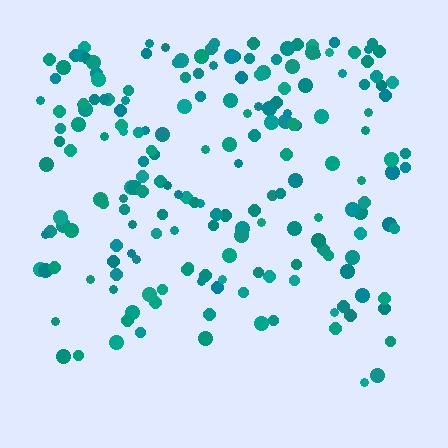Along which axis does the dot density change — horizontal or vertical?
Vertical.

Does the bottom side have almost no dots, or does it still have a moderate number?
Still a moderate number, just noticeably fewer than the top.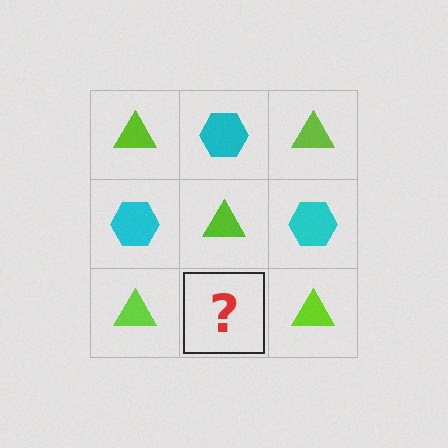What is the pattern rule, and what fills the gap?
The rule is that it alternates lime triangle and cyan hexagon in a checkerboard pattern. The gap should be filled with a cyan hexagon.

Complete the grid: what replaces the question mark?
The question mark should be replaced with a cyan hexagon.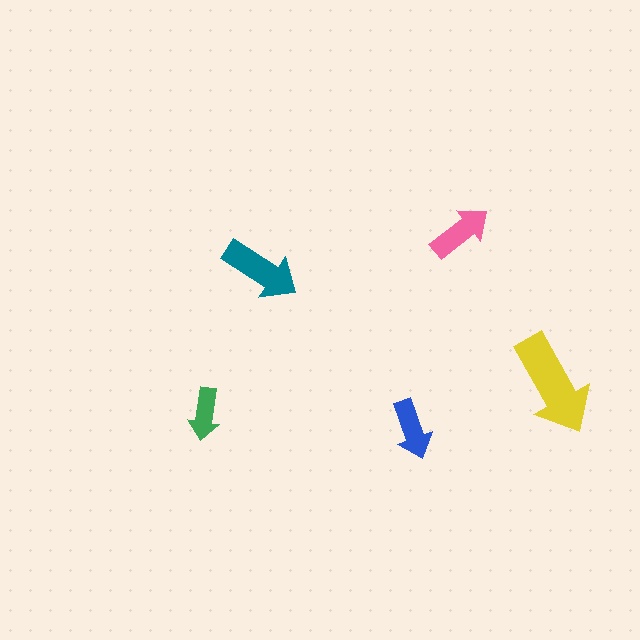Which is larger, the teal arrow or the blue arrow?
The teal one.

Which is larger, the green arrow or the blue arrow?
The blue one.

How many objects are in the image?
There are 5 objects in the image.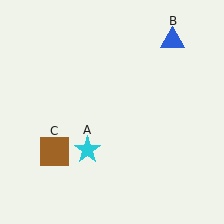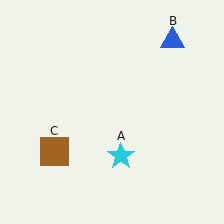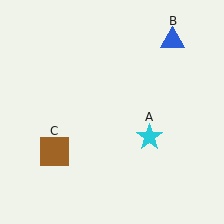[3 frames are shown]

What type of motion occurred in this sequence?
The cyan star (object A) rotated counterclockwise around the center of the scene.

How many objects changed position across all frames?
1 object changed position: cyan star (object A).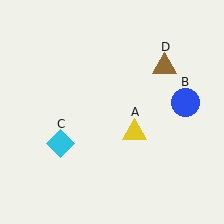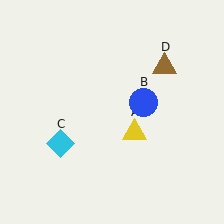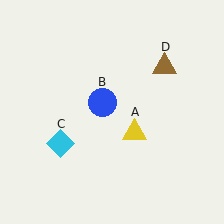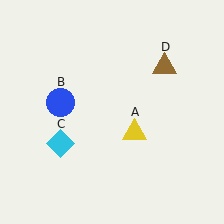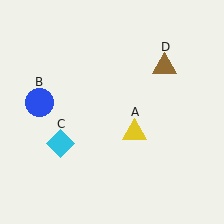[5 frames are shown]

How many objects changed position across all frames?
1 object changed position: blue circle (object B).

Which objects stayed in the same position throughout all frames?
Yellow triangle (object A) and cyan diamond (object C) and brown triangle (object D) remained stationary.